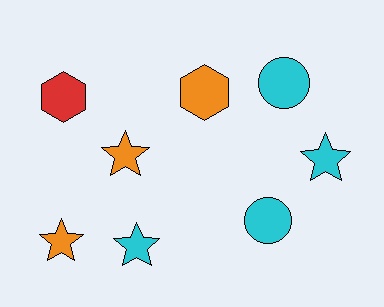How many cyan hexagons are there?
There are no cyan hexagons.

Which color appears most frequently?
Cyan, with 4 objects.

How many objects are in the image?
There are 8 objects.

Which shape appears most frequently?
Star, with 4 objects.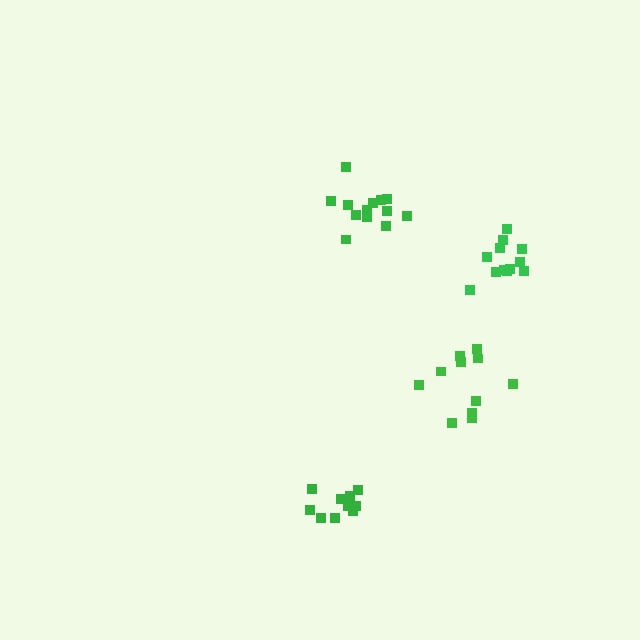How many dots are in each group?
Group 1: 13 dots, Group 2: 10 dots, Group 3: 12 dots, Group 4: 11 dots (46 total).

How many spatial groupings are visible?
There are 4 spatial groupings.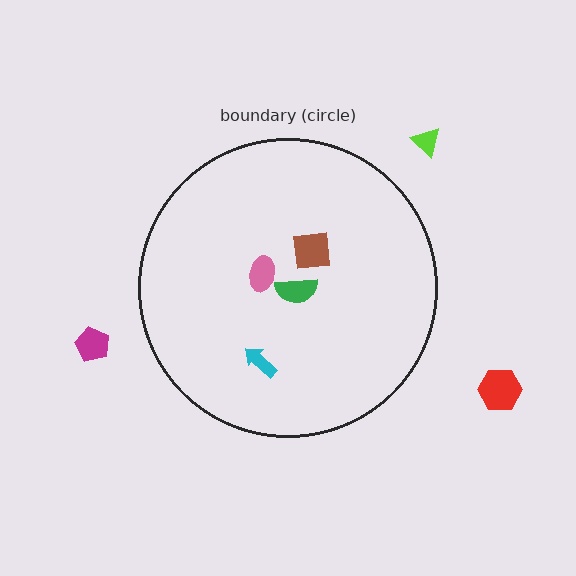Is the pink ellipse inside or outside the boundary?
Inside.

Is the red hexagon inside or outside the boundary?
Outside.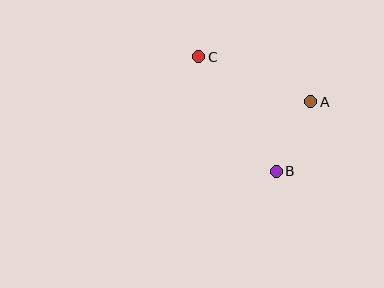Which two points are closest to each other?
Points A and B are closest to each other.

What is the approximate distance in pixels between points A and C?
The distance between A and C is approximately 121 pixels.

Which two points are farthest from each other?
Points B and C are farthest from each other.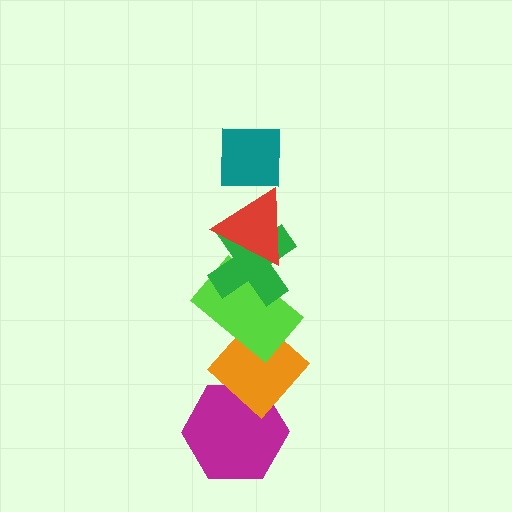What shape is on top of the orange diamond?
The lime rectangle is on top of the orange diamond.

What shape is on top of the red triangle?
The teal square is on top of the red triangle.